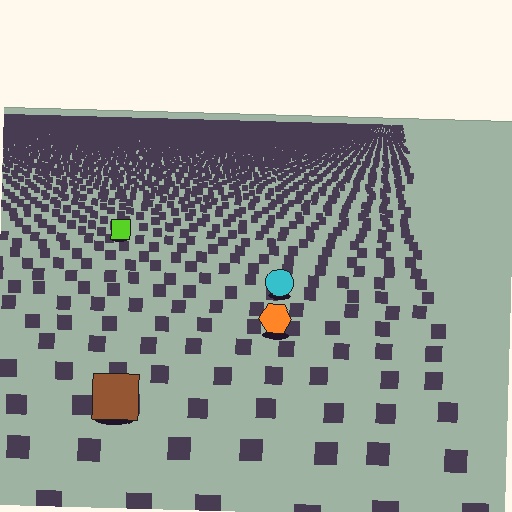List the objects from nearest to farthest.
From nearest to farthest: the brown square, the orange hexagon, the cyan circle, the lime square.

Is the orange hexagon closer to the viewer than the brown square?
No. The brown square is closer — you can tell from the texture gradient: the ground texture is coarser near it.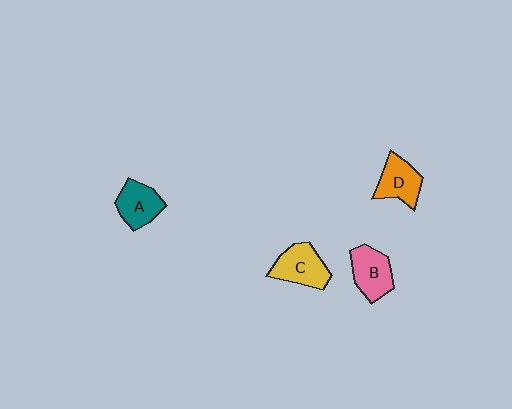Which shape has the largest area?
Shape C (yellow).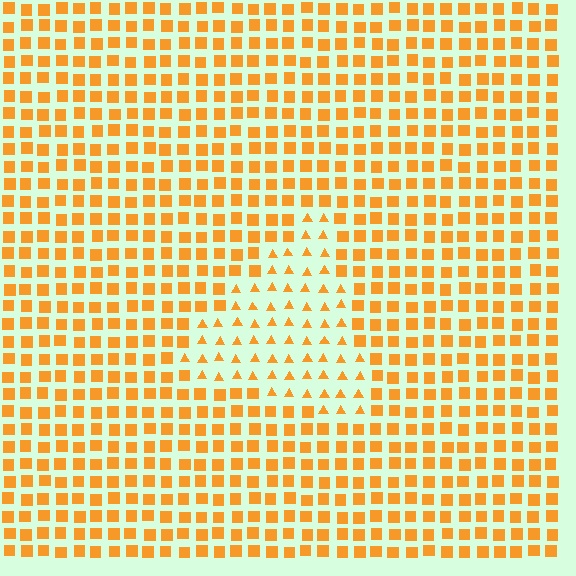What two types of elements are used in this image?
The image uses triangles inside the triangle region and squares outside it.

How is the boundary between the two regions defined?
The boundary is defined by a change in element shape: triangles inside vs. squares outside. All elements share the same color and spacing.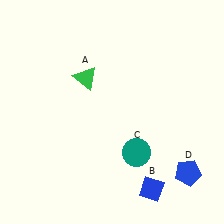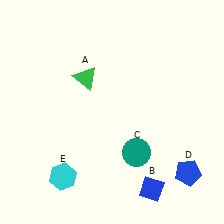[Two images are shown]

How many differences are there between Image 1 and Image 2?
There is 1 difference between the two images.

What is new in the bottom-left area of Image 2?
A cyan hexagon (E) was added in the bottom-left area of Image 2.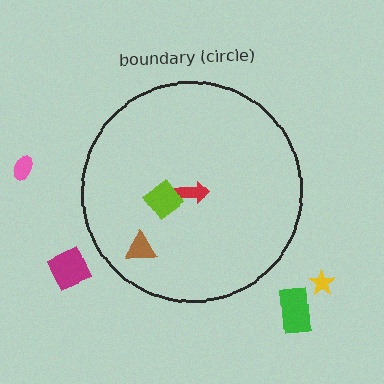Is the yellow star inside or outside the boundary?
Outside.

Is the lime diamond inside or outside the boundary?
Inside.